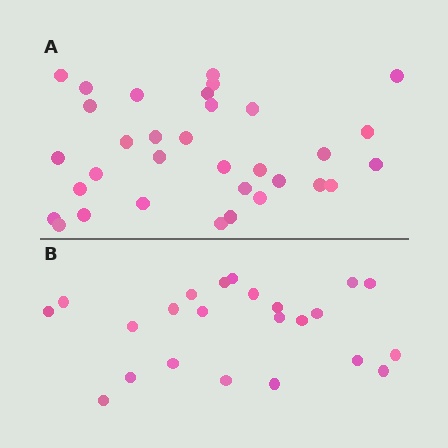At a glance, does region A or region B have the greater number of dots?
Region A (the top region) has more dots.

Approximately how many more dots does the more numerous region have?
Region A has roughly 10 or so more dots than region B.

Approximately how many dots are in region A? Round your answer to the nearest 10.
About 30 dots. (The exact count is 33, which rounds to 30.)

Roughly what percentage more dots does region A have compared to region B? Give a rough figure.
About 45% more.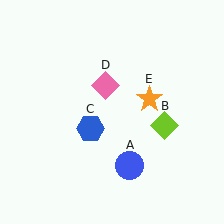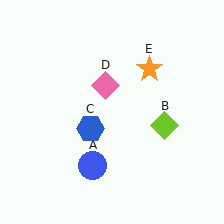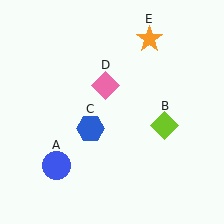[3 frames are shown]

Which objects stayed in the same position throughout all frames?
Lime diamond (object B) and blue hexagon (object C) and pink diamond (object D) remained stationary.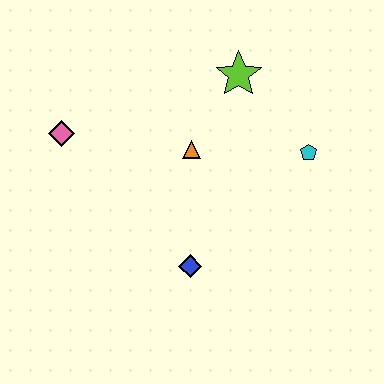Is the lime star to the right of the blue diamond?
Yes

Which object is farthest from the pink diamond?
The cyan pentagon is farthest from the pink diamond.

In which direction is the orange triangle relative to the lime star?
The orange triangle is below the lime star.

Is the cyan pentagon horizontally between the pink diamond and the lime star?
No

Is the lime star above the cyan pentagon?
Yes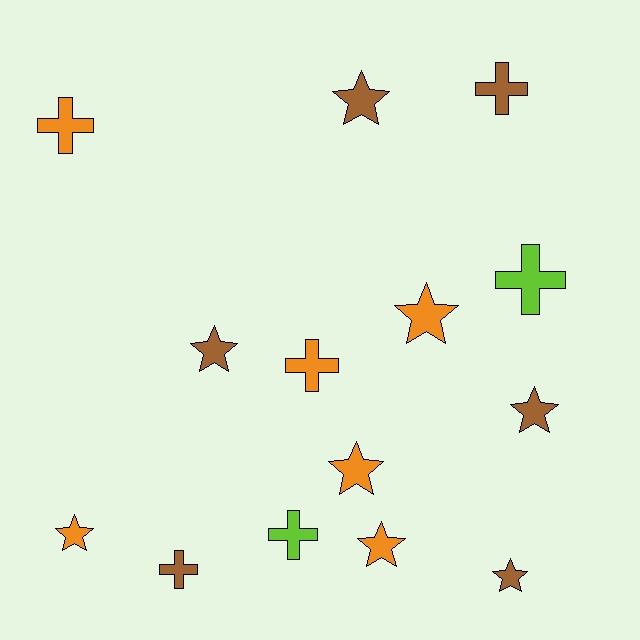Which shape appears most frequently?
Star, with 8 objects.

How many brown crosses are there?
There are 2 brown crosses.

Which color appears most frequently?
Orange, with 6 objects.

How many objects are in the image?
There are 14 objects.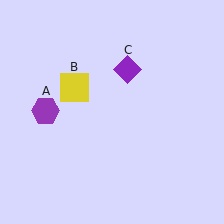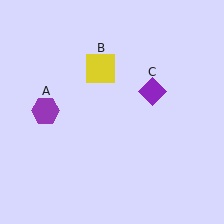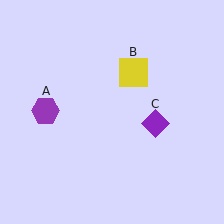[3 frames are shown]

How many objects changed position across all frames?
2 objects changed position: yellow square (object B), purple diamond (object C).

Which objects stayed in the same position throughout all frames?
Purple hexagon (object A) remained stationary.